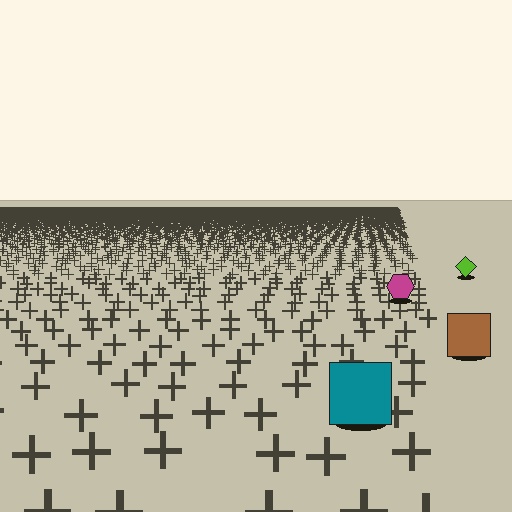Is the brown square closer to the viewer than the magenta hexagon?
Yes. The brown square is closer — you can tell from the texture gradient: the ground texture is coarser near it.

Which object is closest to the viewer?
The teal square is closest. The texture marks near it are larger and more spread out.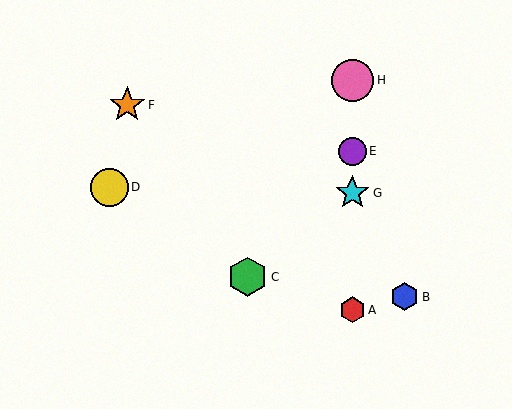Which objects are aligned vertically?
Objects A, E, G, H are aligned vertically.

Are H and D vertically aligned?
No, H is at x≈352 and D is at x≈109.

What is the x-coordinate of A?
Object A is at x≈352.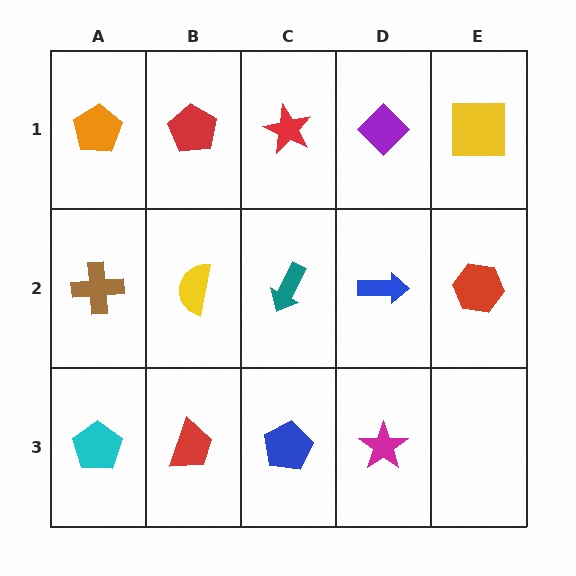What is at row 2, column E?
A red hexagon.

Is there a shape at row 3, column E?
No, that cell is empty.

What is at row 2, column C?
A teal arrow.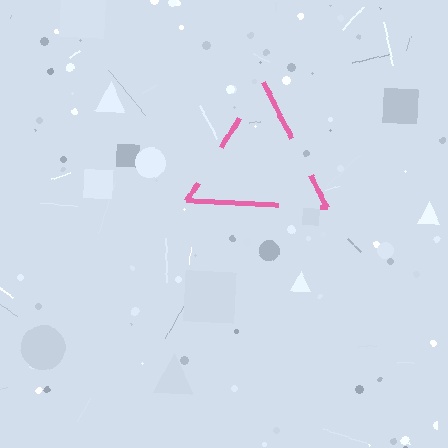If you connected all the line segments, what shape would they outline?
They would outline a triangle.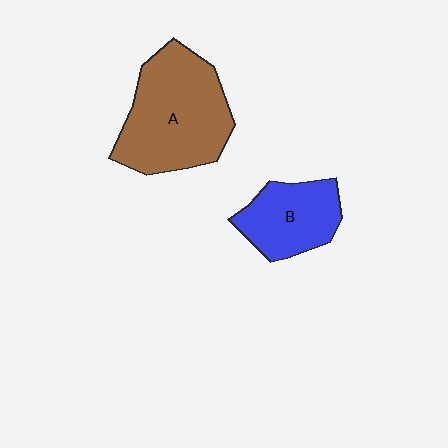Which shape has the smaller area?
Shape B (blue).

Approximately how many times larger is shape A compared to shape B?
Approximately 1.7 times.